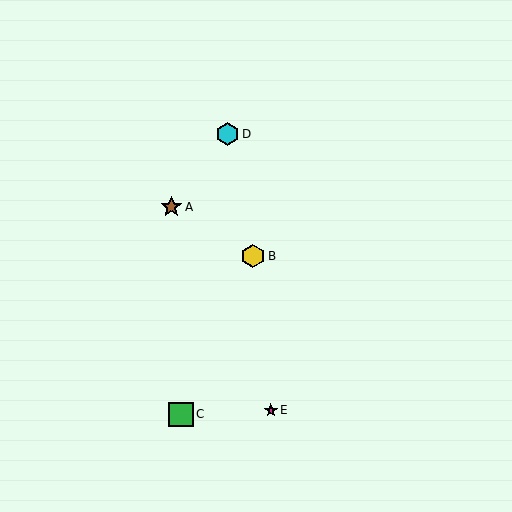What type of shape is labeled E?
Shape E is a magenta star.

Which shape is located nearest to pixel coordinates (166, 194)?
The brown star (labeled A) at (171, 207) is nearest to that location.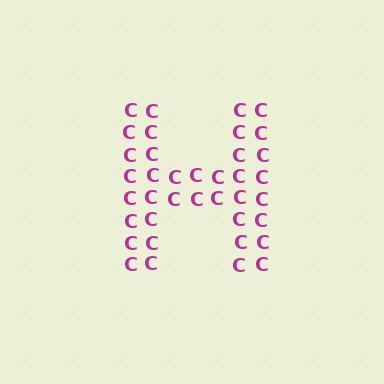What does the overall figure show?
The overall figure shows the letter H.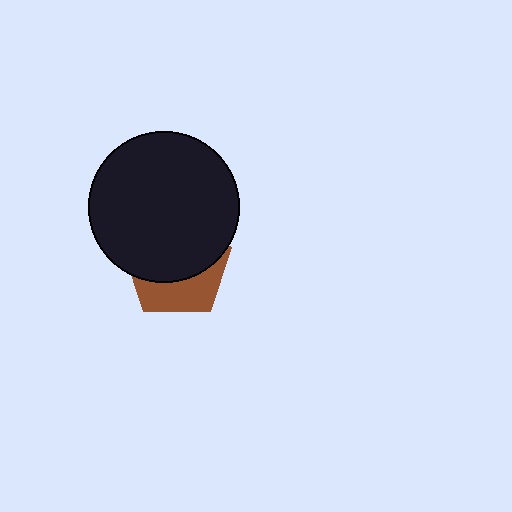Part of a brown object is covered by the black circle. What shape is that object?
It is a pentagon.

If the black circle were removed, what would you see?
You would see the complete brown pentagon.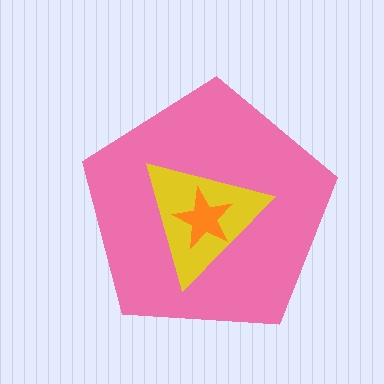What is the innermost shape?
The orange star.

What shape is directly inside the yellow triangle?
The orange star.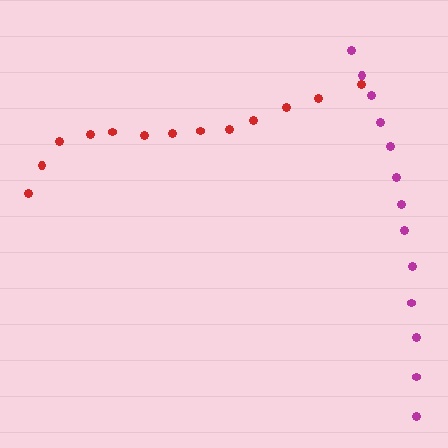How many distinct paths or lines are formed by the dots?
There are 2 distinct paths.